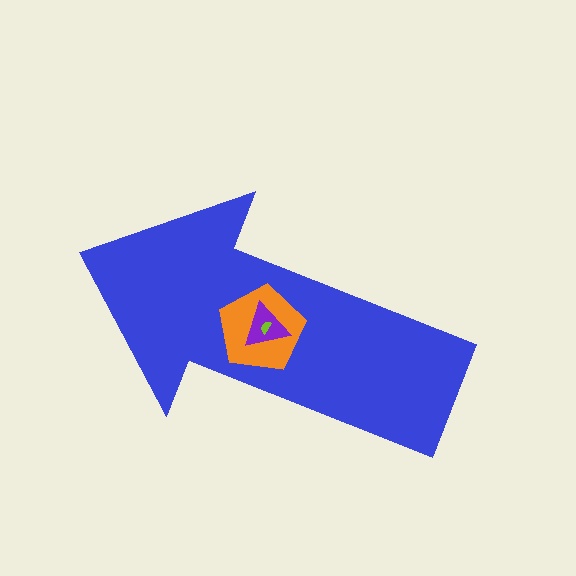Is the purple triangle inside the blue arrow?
Yes.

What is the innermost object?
The lime semicircle.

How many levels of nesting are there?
4.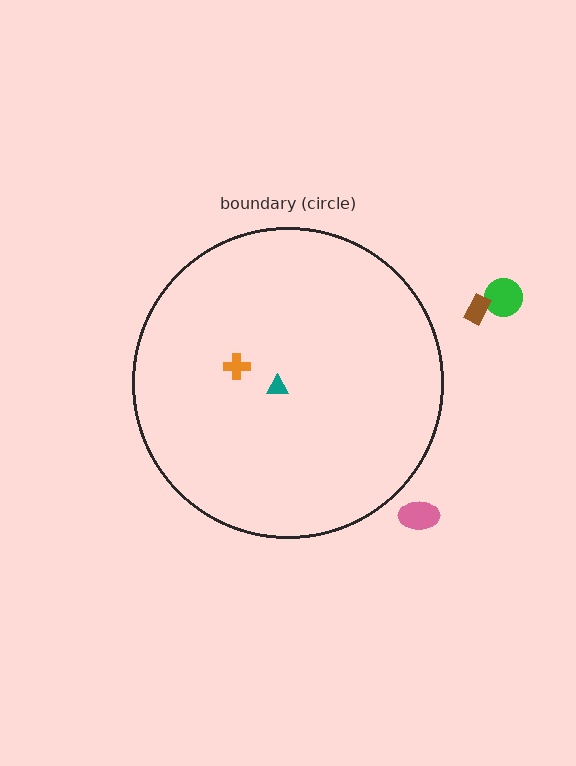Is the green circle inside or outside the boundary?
Outside.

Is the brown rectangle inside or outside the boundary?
Outside.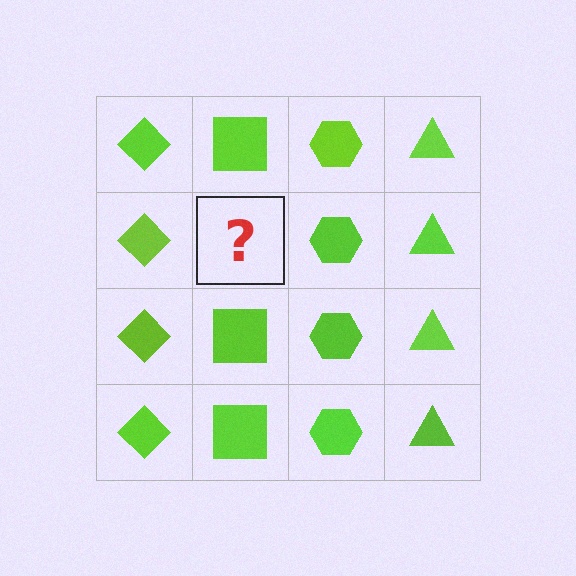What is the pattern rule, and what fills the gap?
The rule is that each column has a consistent shape. The gap should be filled with a lime square.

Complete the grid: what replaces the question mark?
The question mark should be replaced with a lime square.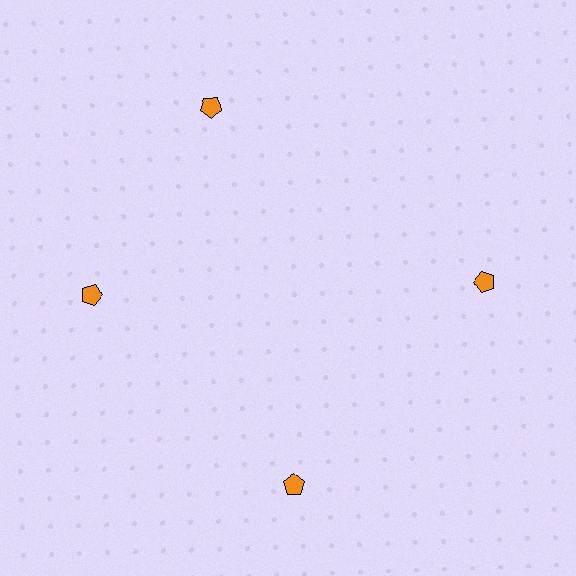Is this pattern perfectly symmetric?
No. The 4 orange pentagons are arranged in a ring, but one element near the 12 o'clock position is rotated out of alignment along the ring, breaking the 4-fold rotational symmetry.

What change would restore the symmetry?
The symmetry would be restored by rotating it back into even spacing with its neighbors so that all 4 pentagons sit at equal angles and equal distance from the center.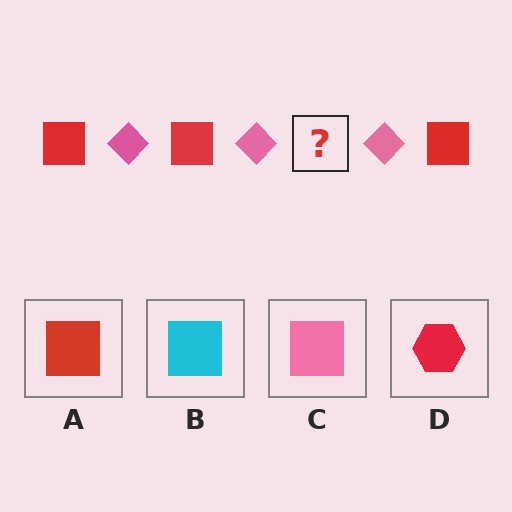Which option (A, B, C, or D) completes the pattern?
A.